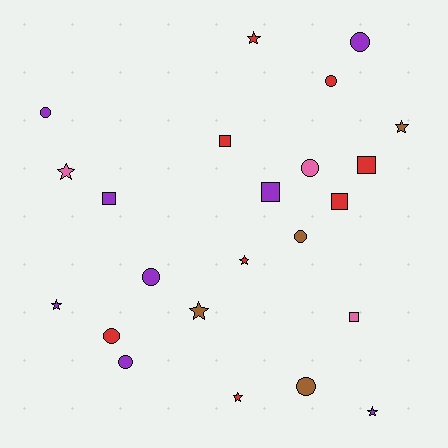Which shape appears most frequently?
Circle, with 9 objects.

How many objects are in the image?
There are 23 objects.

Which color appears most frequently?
Red, with 8 objects.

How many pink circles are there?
There is 1 pink circle.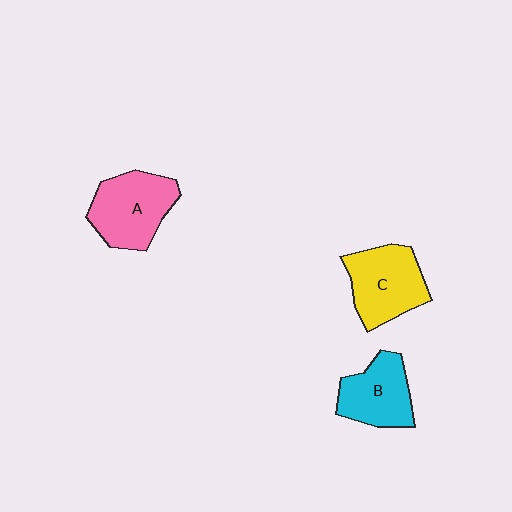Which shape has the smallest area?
Shape B (cyan).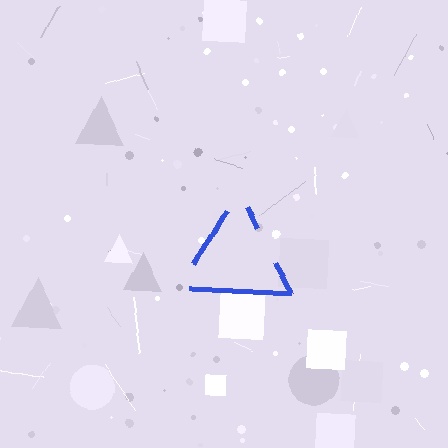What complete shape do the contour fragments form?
The contour fragments form a triangle.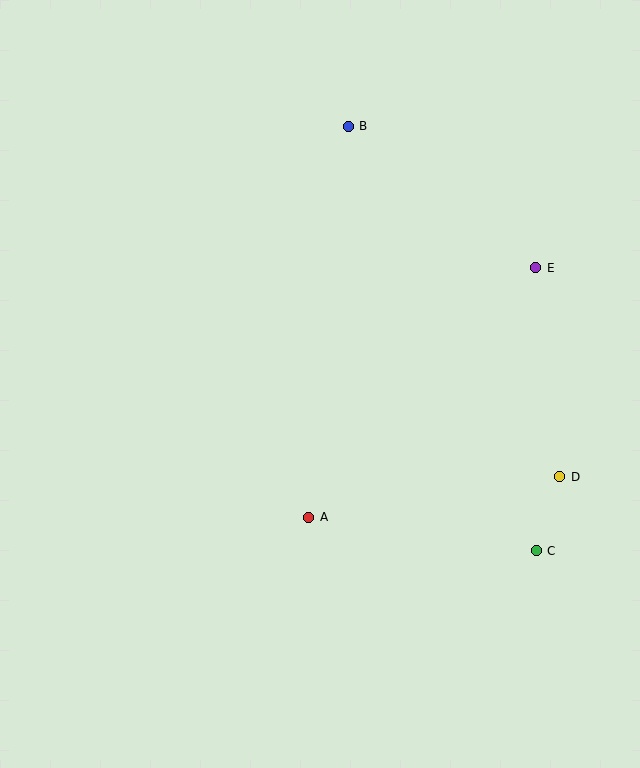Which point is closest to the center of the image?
Point A at (309, 517) is closest to the center.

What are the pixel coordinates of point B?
Point B is at (348, 126).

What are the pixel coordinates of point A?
Point A is at (309, 517).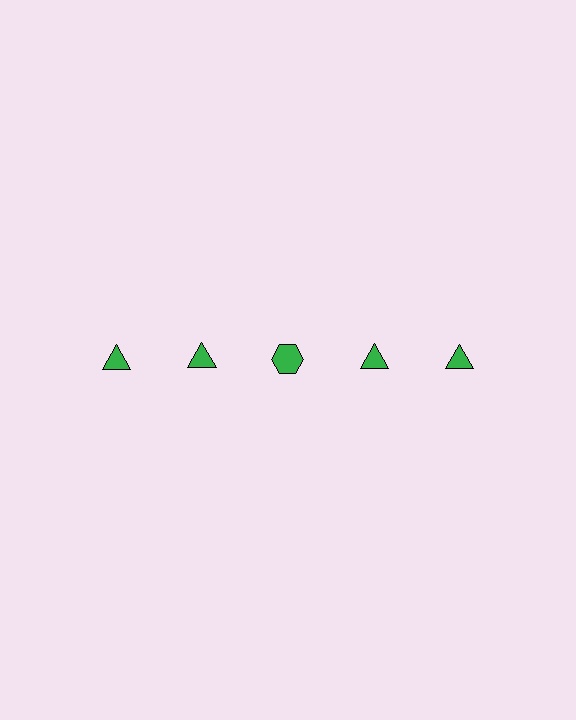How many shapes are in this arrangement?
There are 5 shapes arranged in a grid pattern.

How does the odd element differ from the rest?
It has a different shape: hexagon instead of triangle.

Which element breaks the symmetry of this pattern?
The green hexagon in the top row, center column breaks the symmetry. All other shapes are green triangles.